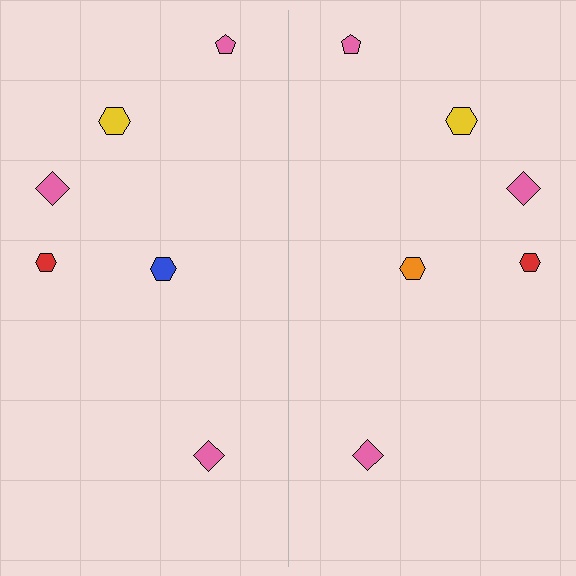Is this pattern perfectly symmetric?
No, the pattern is not perfectly symmetric. The orange hexagon on the right side breaks the symmetry — its mirror counterpart is blue.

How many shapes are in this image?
There are 12 shapes in this image.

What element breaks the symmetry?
The orange hexagon on the right side breaks the symmetry — its mirror counterpart is blue.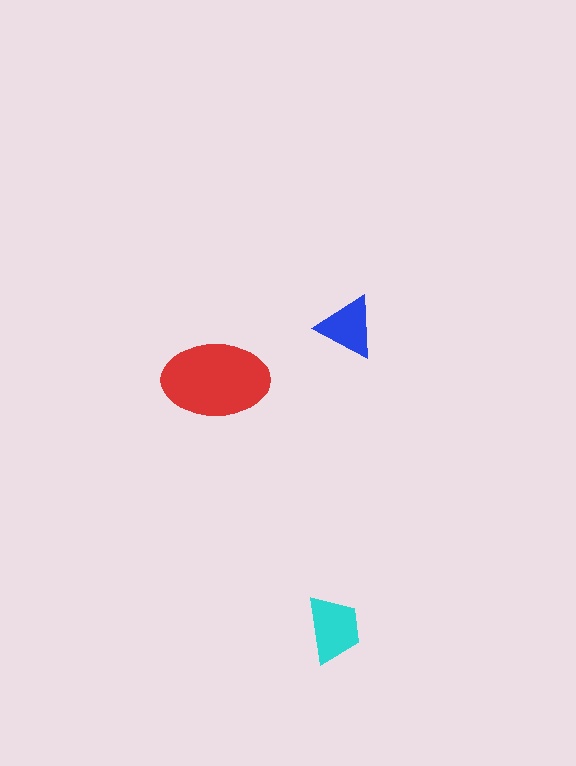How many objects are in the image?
There are 3 objects in the image.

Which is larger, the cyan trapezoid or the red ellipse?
The red ellipse.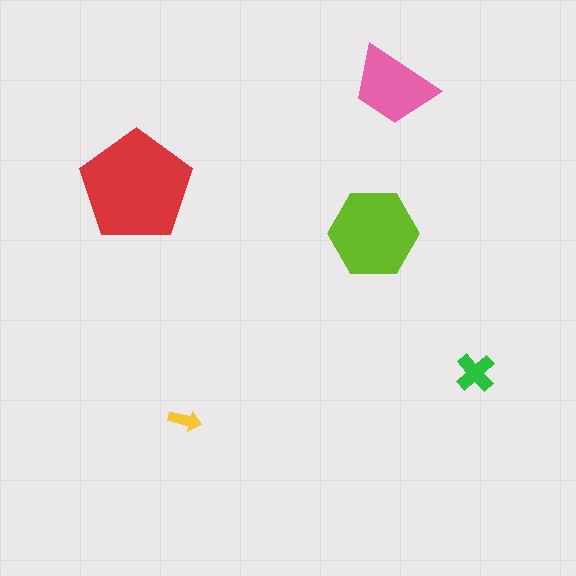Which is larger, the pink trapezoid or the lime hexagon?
The lime hexagon.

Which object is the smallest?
The yellow arrow.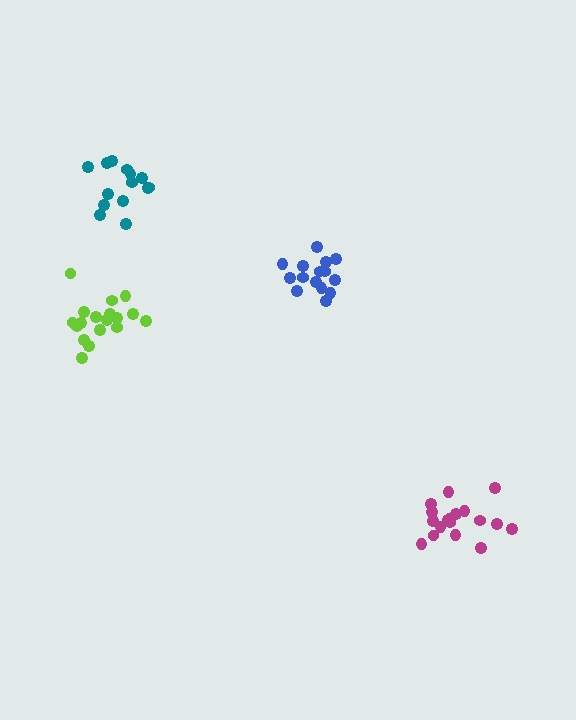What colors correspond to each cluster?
The clusters are colored: teal, blue, lime, magenta.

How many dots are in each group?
Group 1: 14 dots, Group 2: 15 dots, Group 3: 18 dots, Group 4: 18 dots (65 total).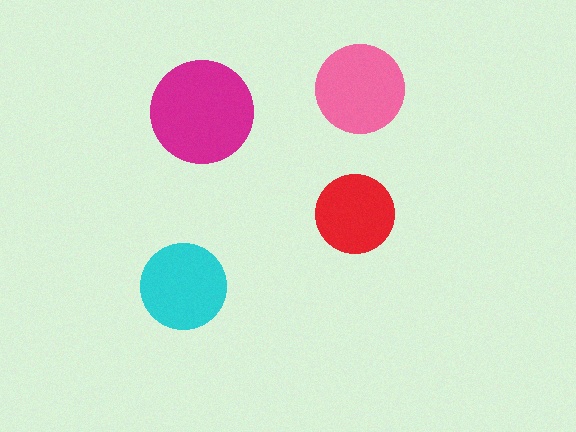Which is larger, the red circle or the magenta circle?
The magenta one.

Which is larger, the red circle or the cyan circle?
The cyan one.